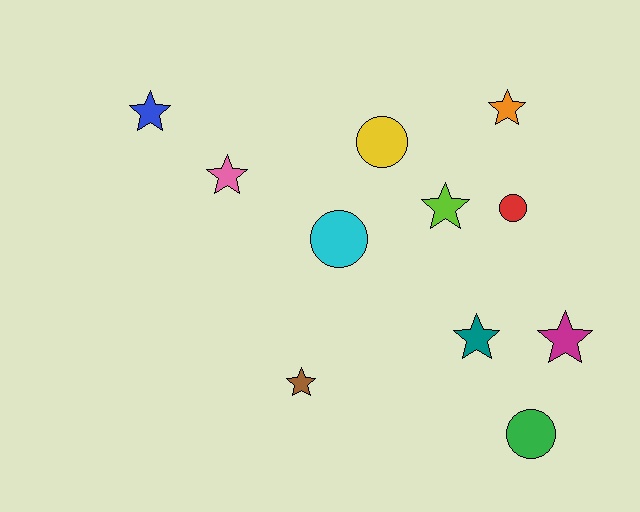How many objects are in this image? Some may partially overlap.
There are 11 objects.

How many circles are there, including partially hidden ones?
There are 4 circles.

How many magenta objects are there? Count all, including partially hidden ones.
There is 1 magenta object.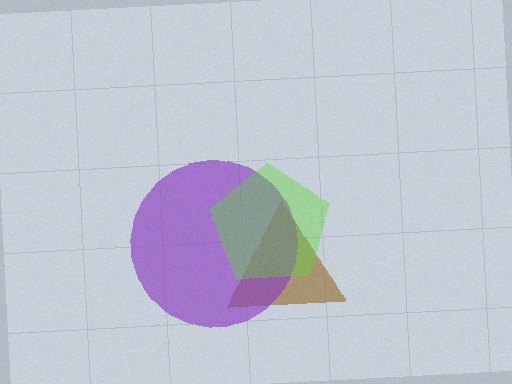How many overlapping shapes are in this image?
There are 3 overlapping shapes in the image.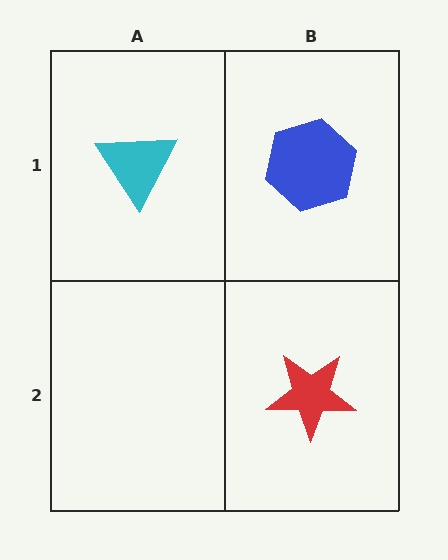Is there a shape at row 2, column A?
No, that cell is empty.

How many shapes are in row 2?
1 shape.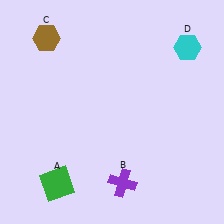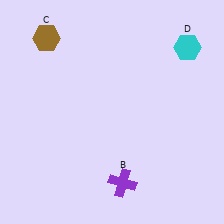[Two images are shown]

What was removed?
The green square (A) was removed in Image 2.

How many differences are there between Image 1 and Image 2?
There is 1 difference between the two images.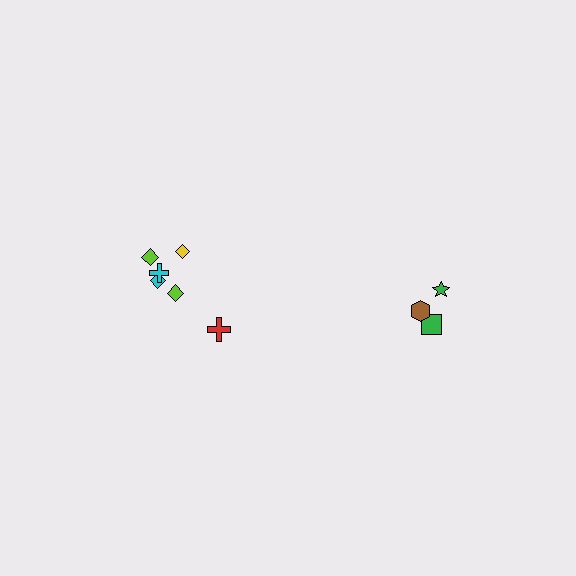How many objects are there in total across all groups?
There are 9 objects.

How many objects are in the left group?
There are 6 objects.